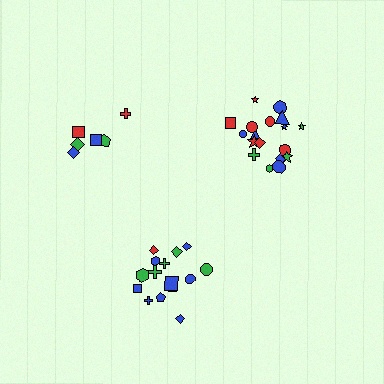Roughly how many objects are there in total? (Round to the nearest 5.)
Roughly 40 objects in total.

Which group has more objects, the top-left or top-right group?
The top-right group.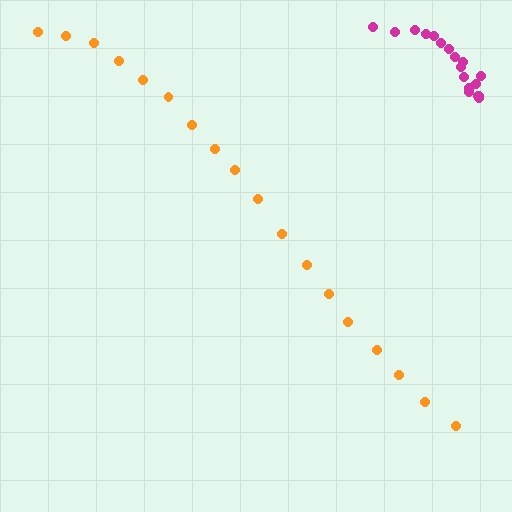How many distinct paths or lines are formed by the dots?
There are 2 distinct paths.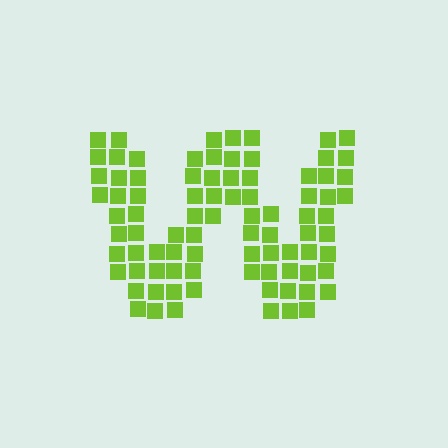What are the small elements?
The small elements are squares.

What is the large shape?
The large shape is the letter W.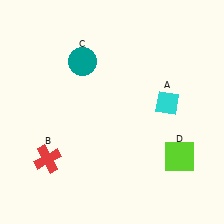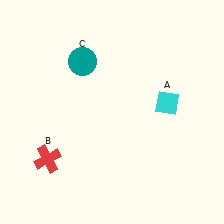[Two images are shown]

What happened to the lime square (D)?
The lime square (D) was removed in Image 2. It was in the bottom-right area of Image 1.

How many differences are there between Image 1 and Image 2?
There is 1 difference between the two images.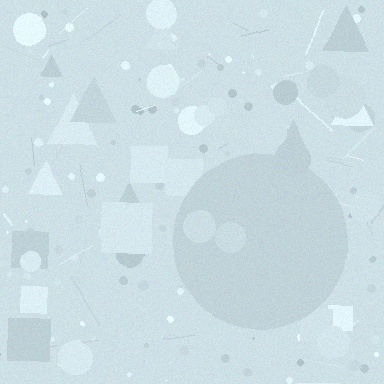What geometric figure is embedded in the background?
A circle is embedded in the background.